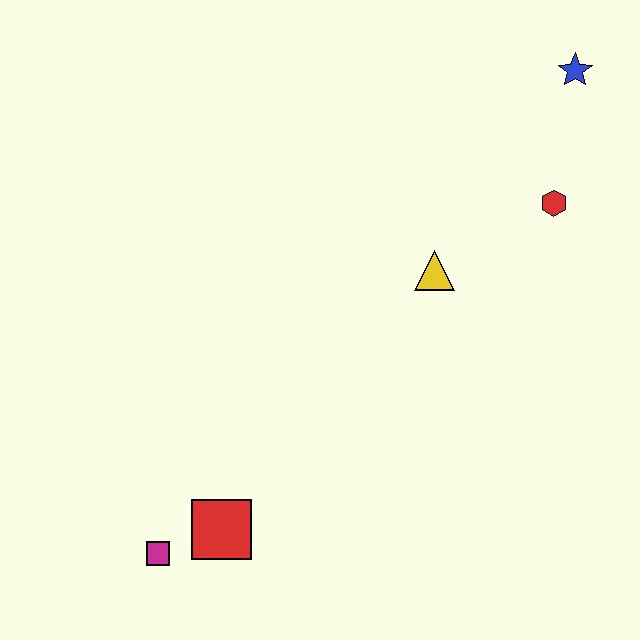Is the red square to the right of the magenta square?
Yes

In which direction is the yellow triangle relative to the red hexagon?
The yellow triangle is to the left of the red hexagon.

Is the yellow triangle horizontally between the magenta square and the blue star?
Yes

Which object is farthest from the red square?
The blue star is farthest from the red square.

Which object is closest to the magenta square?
The red square is closest to the magenta square.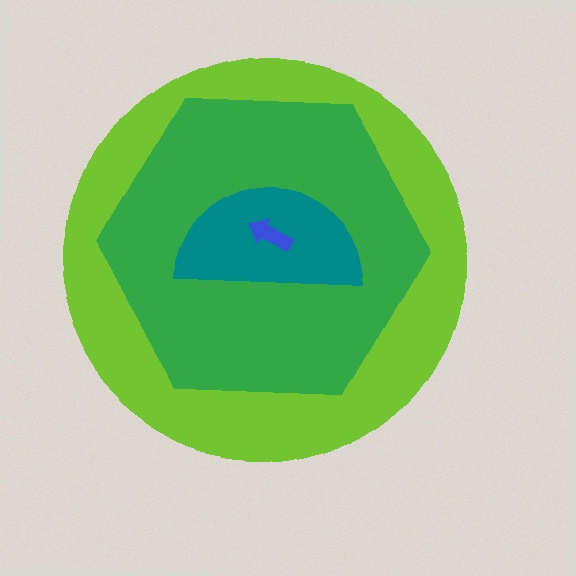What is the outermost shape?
The lime circle.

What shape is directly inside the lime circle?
The green hexagon.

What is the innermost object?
The blue arrow.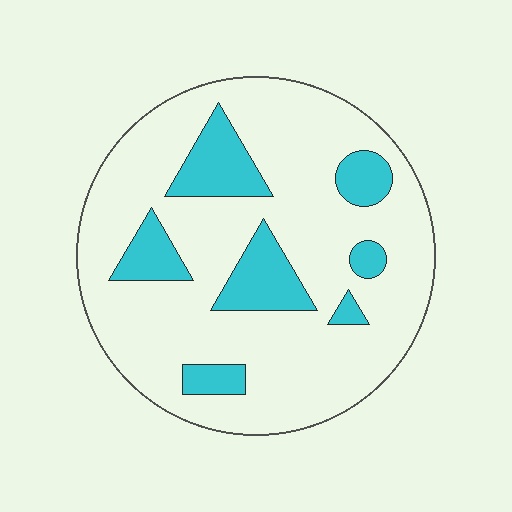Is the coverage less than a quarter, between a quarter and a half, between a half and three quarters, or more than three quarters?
Less than a quarter.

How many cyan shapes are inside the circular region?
7.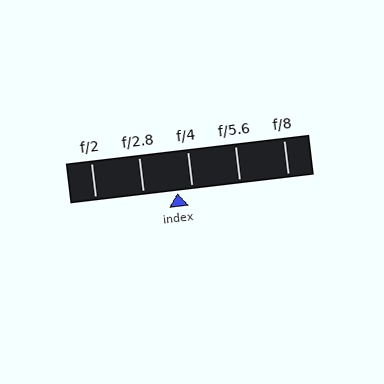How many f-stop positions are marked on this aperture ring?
There are 5 f-stop positions marked.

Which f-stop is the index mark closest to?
The index mark is closest to f/4.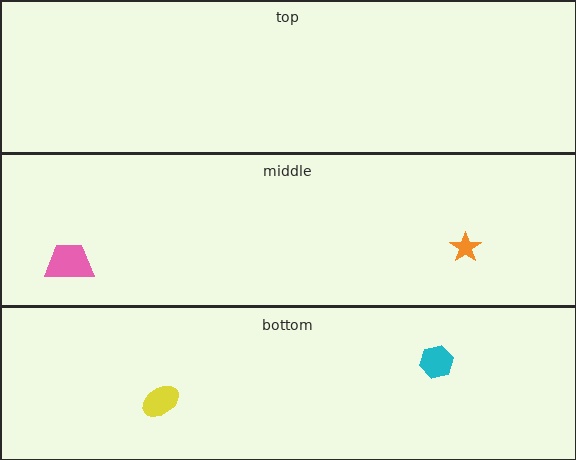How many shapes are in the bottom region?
2.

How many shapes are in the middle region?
2.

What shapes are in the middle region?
The pink trapezoid, the orange star.